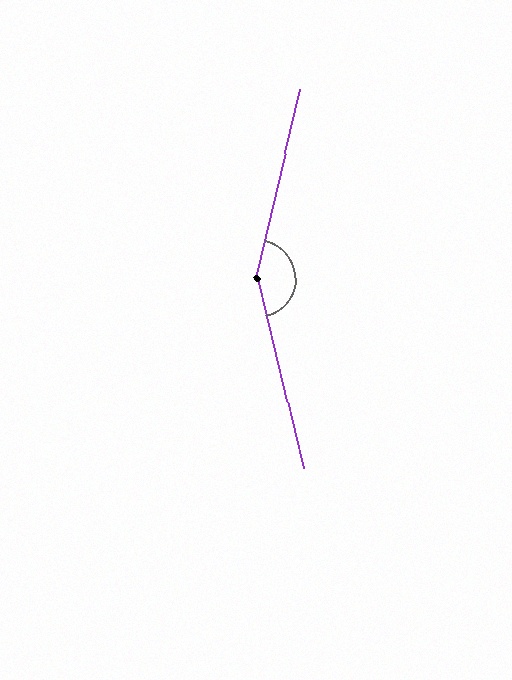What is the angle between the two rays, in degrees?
Approximately 153 degrees.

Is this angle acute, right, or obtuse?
It is obtuse.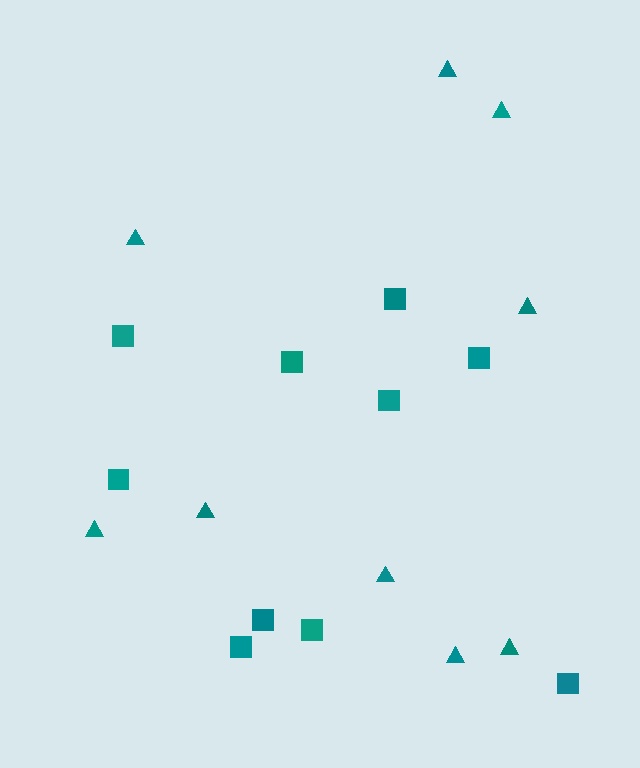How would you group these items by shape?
There are 2 groups: one group of triangles (9) and one group of squares (10).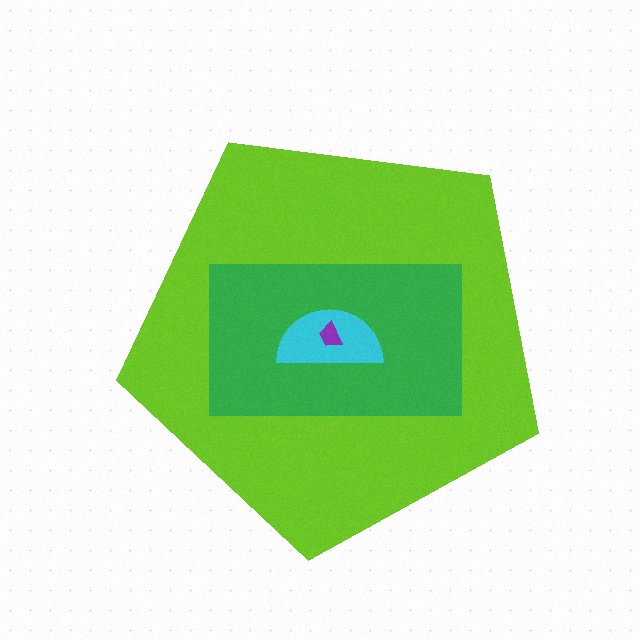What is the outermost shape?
The lime pentagon.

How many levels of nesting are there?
4.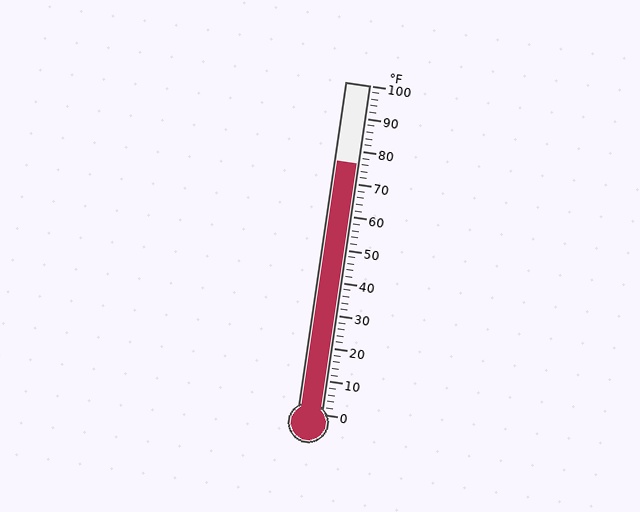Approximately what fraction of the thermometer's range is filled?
The thermometer is filled to approximately 75% of its range.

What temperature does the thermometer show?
The thermometer shows approximately 76°F.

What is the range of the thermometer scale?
The thermometer scale ranges from 0°F to 100°F.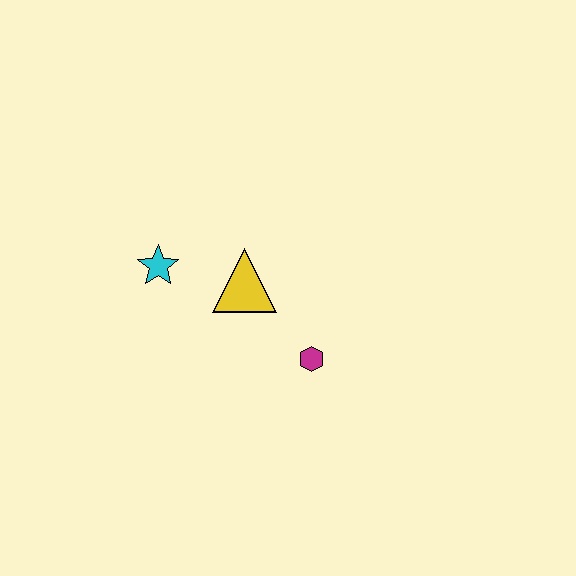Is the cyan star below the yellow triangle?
No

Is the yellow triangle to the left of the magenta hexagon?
Yes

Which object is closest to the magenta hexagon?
The yellow triangle is closest to the magenta hexagon.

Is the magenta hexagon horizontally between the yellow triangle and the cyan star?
No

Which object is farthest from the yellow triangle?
The magenta hexagon is farthest from the yellow triangle.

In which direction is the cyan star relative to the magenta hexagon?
The cyan star is to the left of the magenta hexagon.